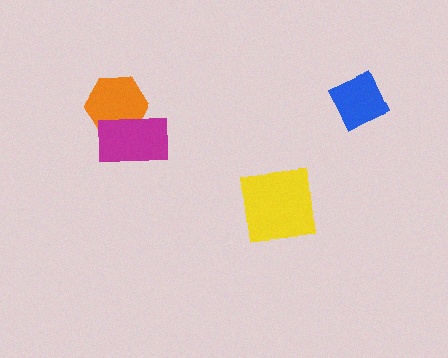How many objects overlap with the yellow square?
0 objects overlap with the yellow square.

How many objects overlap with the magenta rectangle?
1 object overlaps with the magenta rectangle.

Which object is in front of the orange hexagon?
The magenta rectangle is in front of the orange hexagon.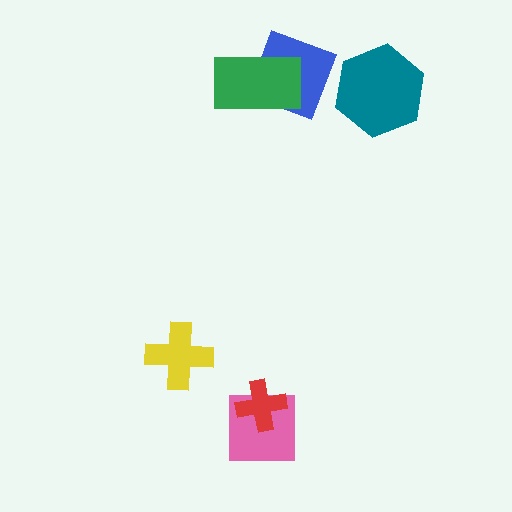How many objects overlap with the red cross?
1 object overlaps with the red cross.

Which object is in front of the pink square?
The red cross is in front of the pink square.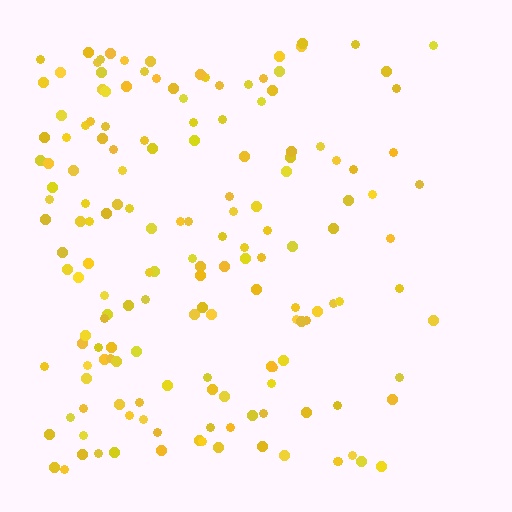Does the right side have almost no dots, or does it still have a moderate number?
Still a moderate number, just noticeably fewer than the left.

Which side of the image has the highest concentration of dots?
The left.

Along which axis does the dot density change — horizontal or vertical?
Horizontal.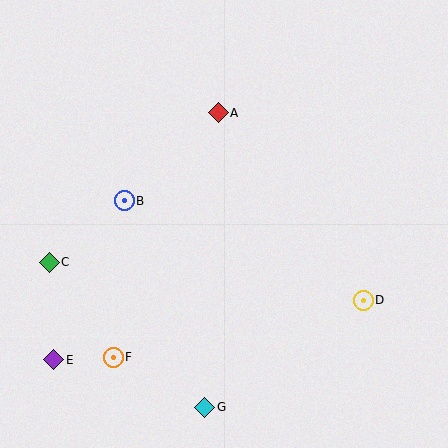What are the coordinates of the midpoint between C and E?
The midpoint between C and E is at (51, 311).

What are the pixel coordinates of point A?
Point A is at (218, 113).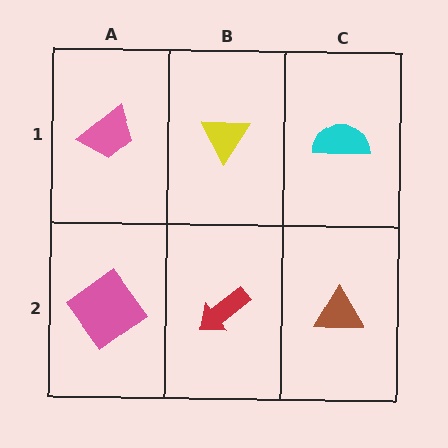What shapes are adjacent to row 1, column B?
A red arrow (row 2, column B), a pink trapezoid (row 1, column A), a cyan semicircle (row 1, column C).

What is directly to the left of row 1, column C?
A yellow triangle.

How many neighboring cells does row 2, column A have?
2.